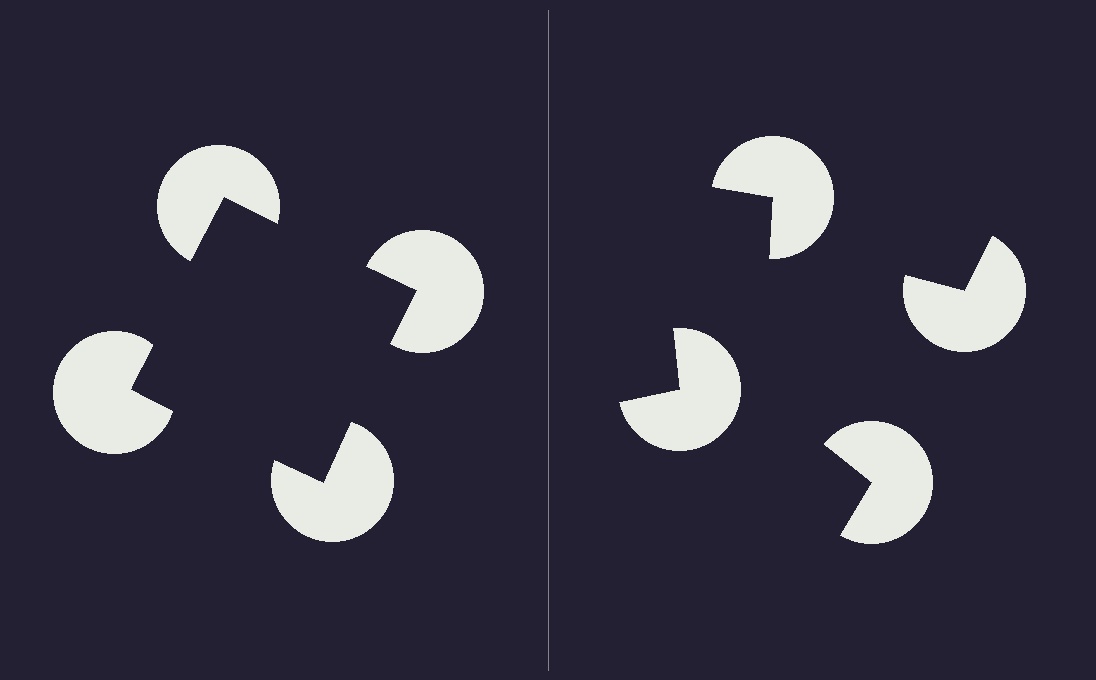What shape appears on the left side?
An illusory square.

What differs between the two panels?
The pac-man discs are positioned identically on both sides; only the wedge orientations differ. On the left they align to a square; on the right they are misaligned.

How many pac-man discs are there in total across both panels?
8 — 4 on each side.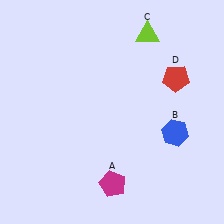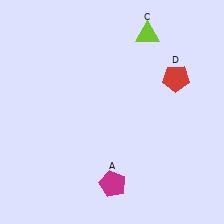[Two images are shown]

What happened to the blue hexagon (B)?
The blue hexagon (B) was removed in Image 2. It was in the bottom-right area of Image 1.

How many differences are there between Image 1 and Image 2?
There is 1 difference between the two images.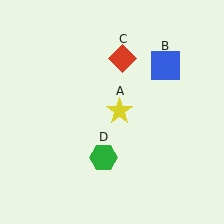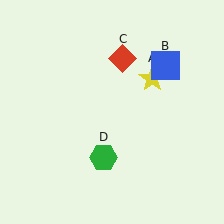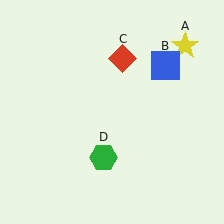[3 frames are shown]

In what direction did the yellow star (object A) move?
The yellow star (object A) moved up and to the right.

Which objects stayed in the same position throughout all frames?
Blue square (object B) and red diamond (object C) and green hexagon (object D) remained stationary.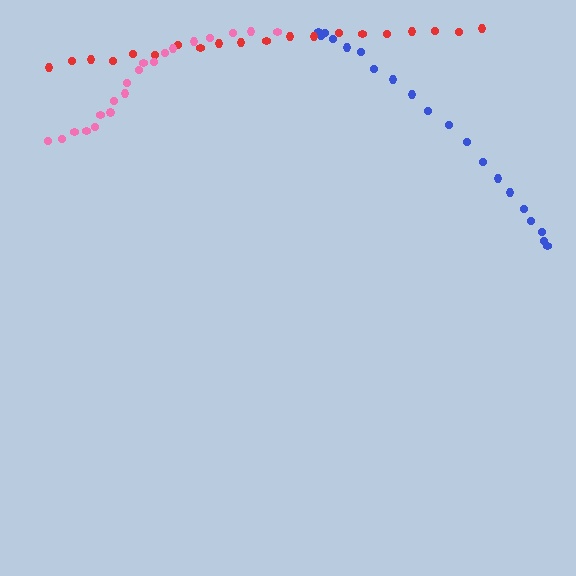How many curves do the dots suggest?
There are 3 distinct paths.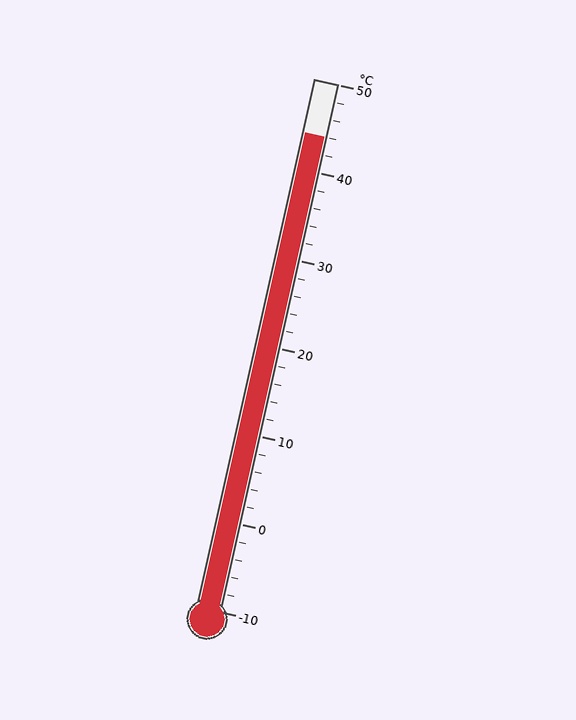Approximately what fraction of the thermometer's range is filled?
The thermometer is filled to approximately 90% of its range.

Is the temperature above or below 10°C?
The temperature is above 10°C.